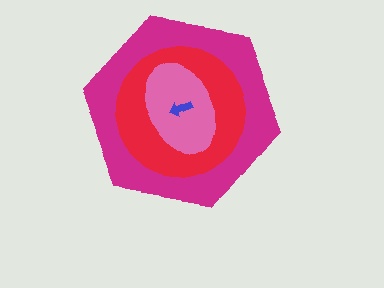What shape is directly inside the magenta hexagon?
The red circle.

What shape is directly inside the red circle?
The pink ellipse.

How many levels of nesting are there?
4.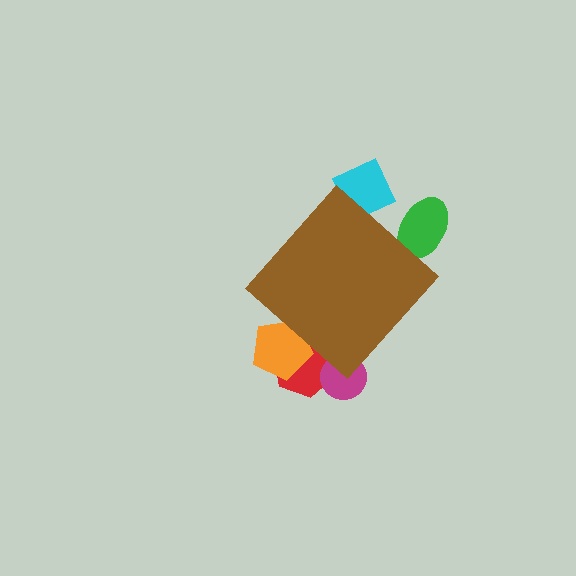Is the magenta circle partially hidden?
Yes, the magenta circle is partially hidden behind the brown diamond.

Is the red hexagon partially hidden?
Yes, the red hexagon is partially hidden behind the brown diamond.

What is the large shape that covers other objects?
A brown diamond.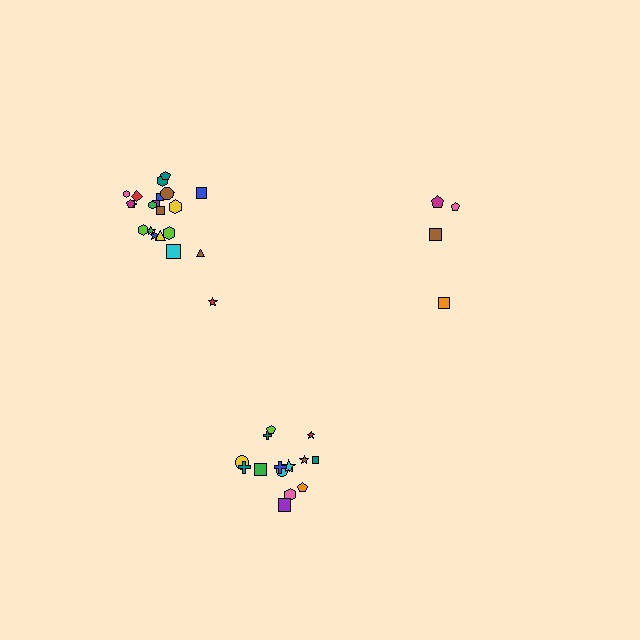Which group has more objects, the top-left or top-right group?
The top-left group.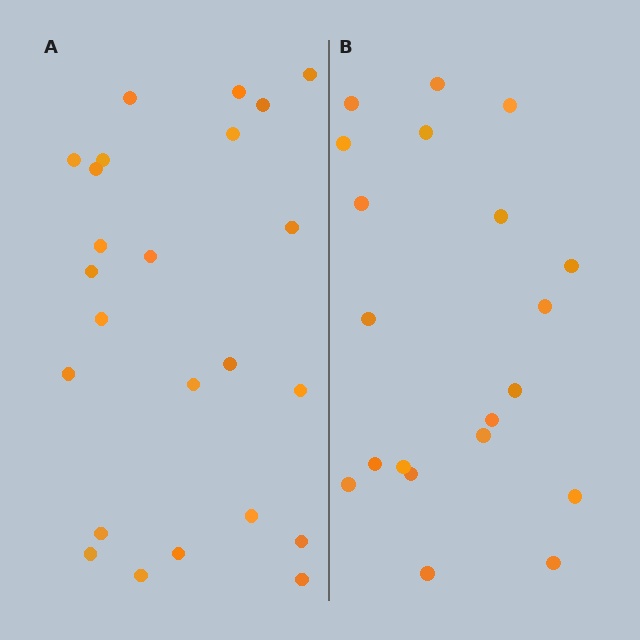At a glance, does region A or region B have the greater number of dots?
Region A (the left region) has more dots.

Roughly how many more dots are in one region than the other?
Region A has about 4 more dots than region B.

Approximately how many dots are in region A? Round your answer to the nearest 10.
About 20 dots. (The exact count is 24, which rounds to 20.)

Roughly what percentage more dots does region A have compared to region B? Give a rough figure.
About 20% more.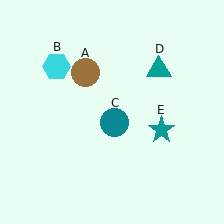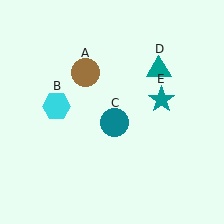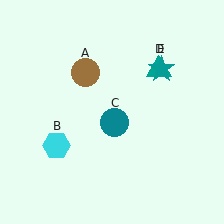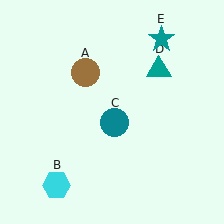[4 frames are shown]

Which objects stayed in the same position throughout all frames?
Brown circle (object A) and teal circle (object C) and teal triangle (object D) remained stationary.